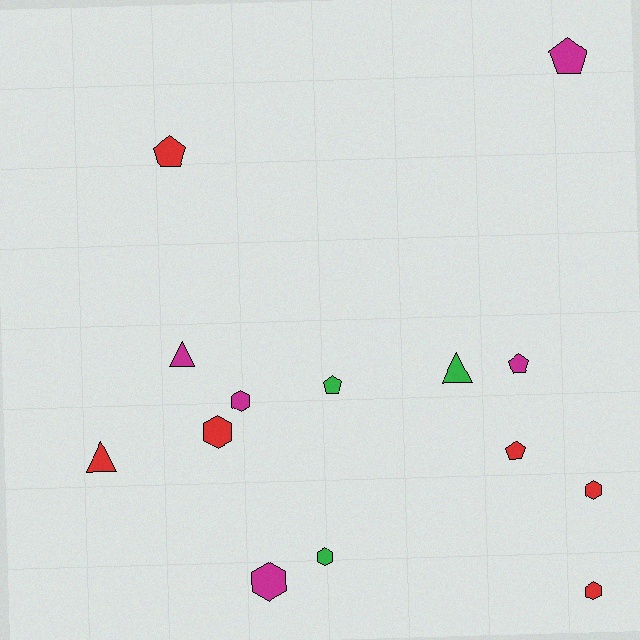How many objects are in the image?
There are 14 objects.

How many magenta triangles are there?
There is 1 magenta triangle.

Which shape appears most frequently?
Hexagon, with 6 objects.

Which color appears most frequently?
Red, with 6 objects.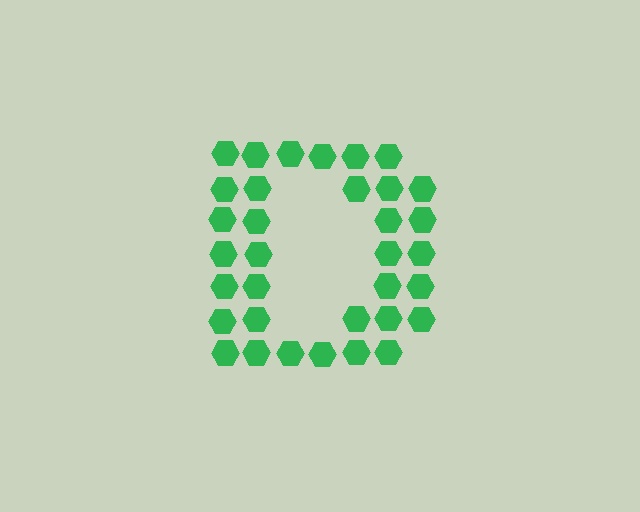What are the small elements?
The small elements are hexagons.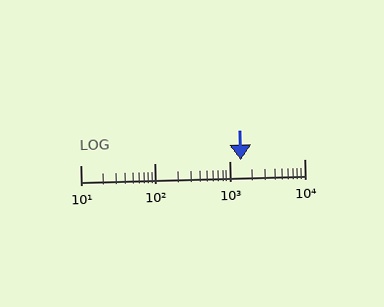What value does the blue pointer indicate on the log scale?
The pointer indicates approximately 1400.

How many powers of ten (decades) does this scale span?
The scale spans 3 decades, from 10 to 10000.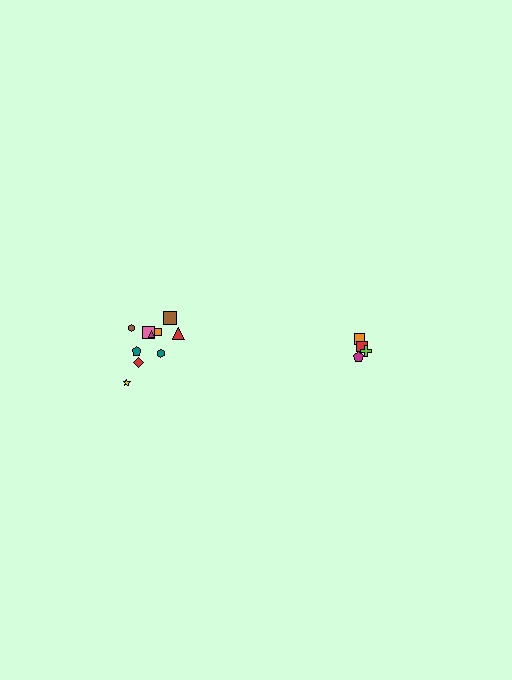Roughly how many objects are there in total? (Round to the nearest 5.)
Roughly 15 objects in total.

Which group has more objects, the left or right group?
The left group.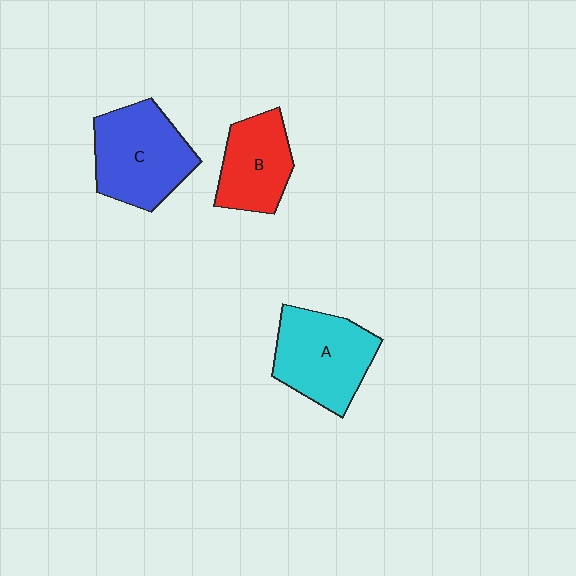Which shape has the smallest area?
Shape B (red).